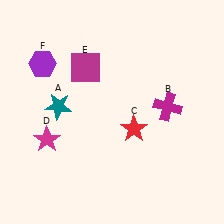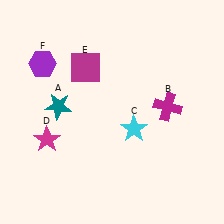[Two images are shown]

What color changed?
The star (C) changed from red in Image 1 to cyan in Image 2.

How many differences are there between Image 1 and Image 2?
There is 1 difference between the two images.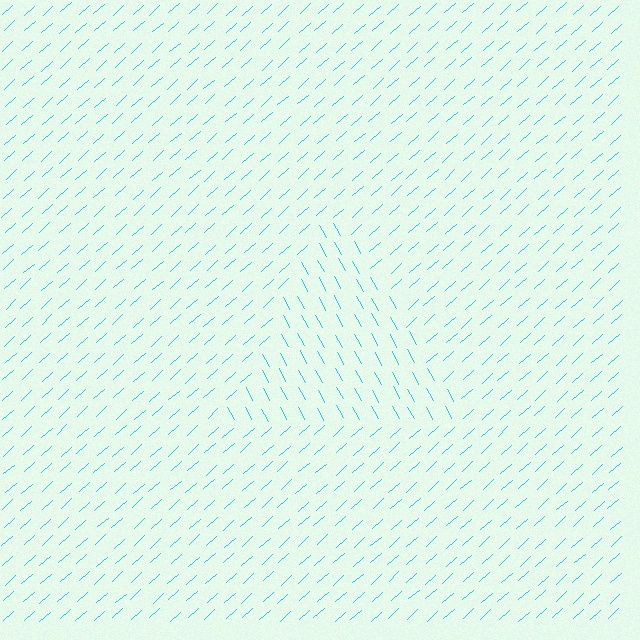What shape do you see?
I see a triangle.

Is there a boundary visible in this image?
Yes, there is a texture boundary formed by a change in line orientation.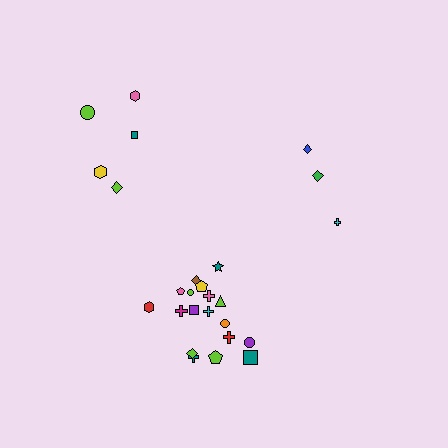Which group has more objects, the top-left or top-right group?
The top-left group.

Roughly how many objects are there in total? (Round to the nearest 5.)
Roughly 25 objects in total.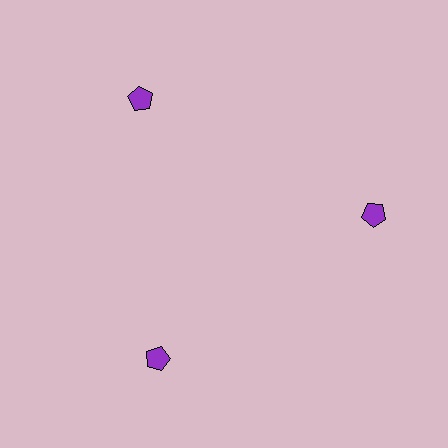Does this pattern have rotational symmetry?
Yes, this pattern has 3-fold rotational symmetry. It looks the same after rotating 120 degrees around the center.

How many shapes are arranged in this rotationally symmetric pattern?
There are 3 shapes, arranged in 3 groups of 1.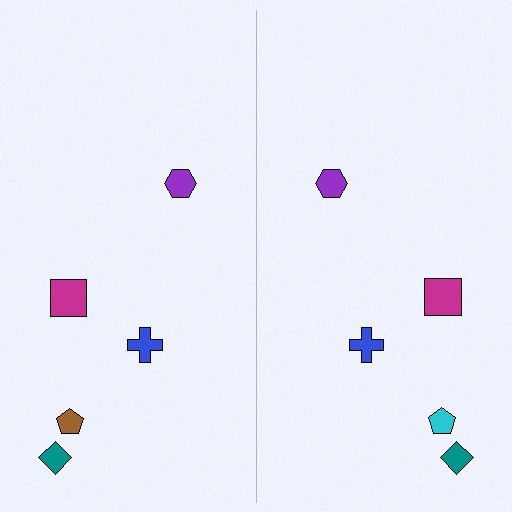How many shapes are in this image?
There are 10 shapes in this image.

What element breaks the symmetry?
The cyan pentagon on the right side breaks the symmetry — its mirror counterpart is brown.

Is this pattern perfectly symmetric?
No, the pattern is not perfectly symmetric. The cyan pentagon on the right side breaks the symmetry — its mirror counterpart is brown.